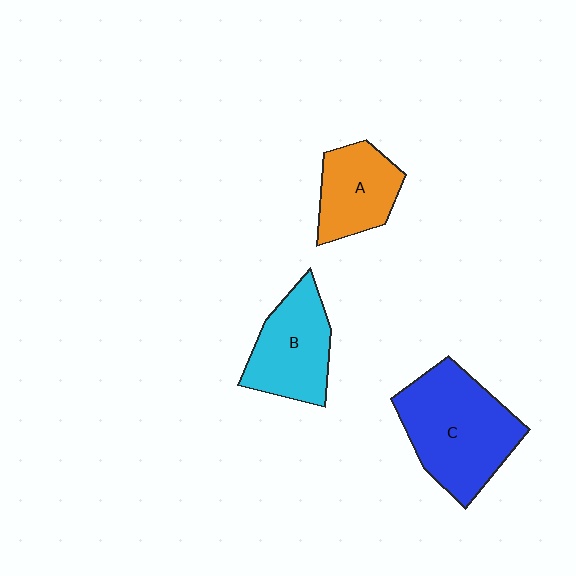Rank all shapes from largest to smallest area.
From largest to smallest: C (blue), B (cyan), A (orange).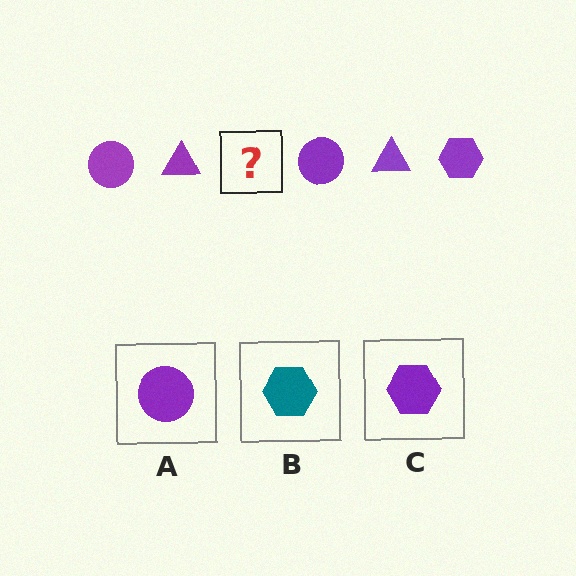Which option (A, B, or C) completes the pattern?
C.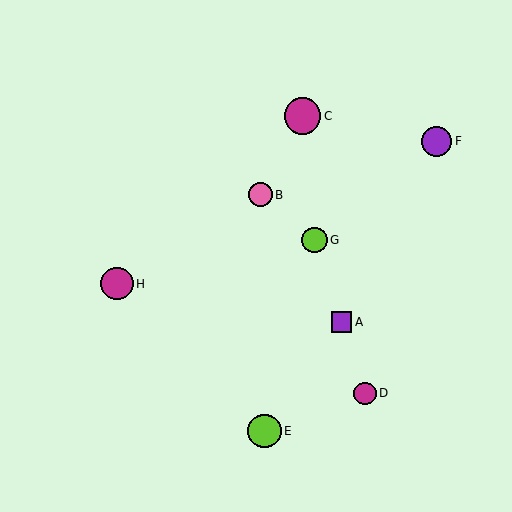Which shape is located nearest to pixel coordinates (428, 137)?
The purple circle (labeled F) at (437, 141) is nearest to that location.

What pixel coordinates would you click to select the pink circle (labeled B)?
Click at (260, 195) to select the pink circle B.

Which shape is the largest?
The magenta circle (labeled C) is the largest.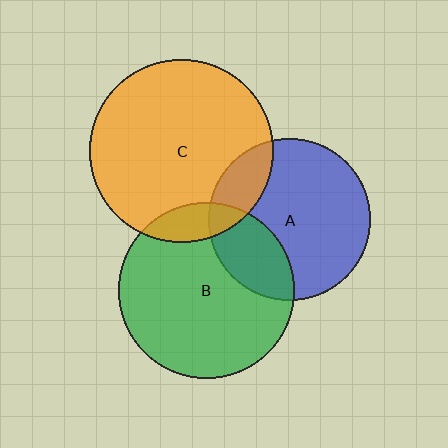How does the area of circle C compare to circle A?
Approximately 1.3 times.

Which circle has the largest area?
Circle C (orange).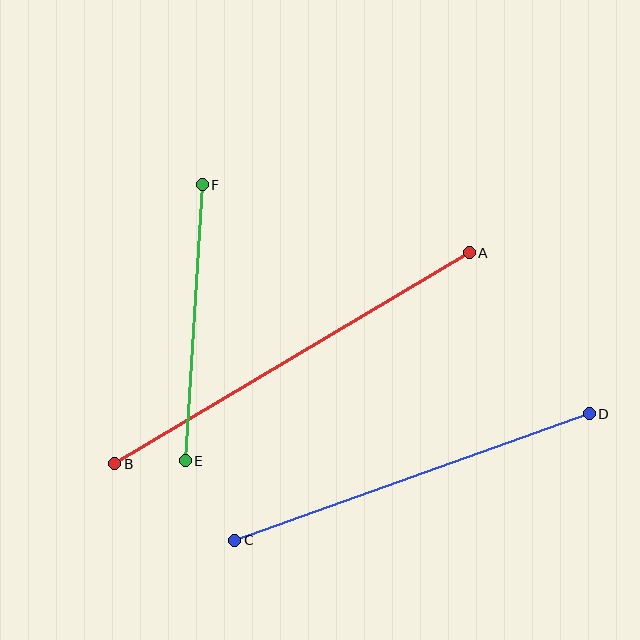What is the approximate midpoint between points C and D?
The midpoint is at approximately (412, 477) pixels.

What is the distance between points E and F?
The distance is approximately 277 pixels.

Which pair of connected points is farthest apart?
Points A and B are farthest apart.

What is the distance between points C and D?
The distance is approximately 376 pixels.